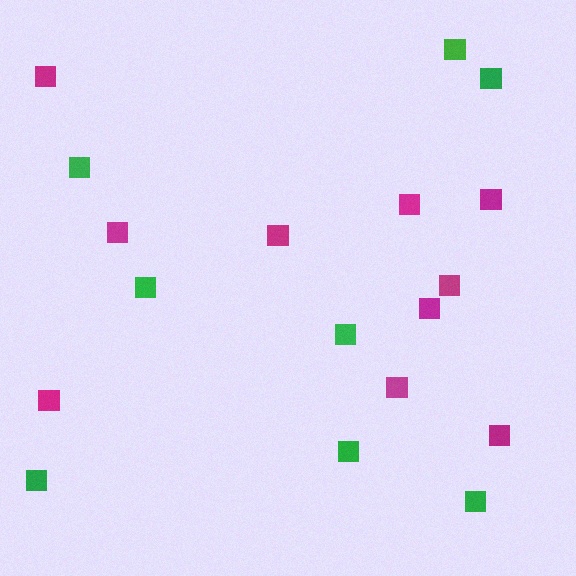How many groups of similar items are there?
There are 2 groups: one group of green squares (8) and one group of magenta squares (10).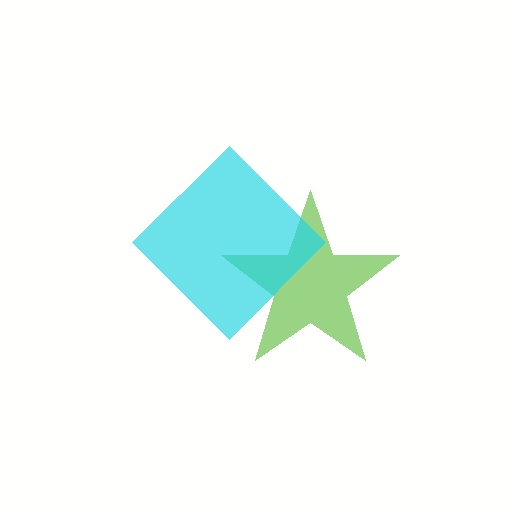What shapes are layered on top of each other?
The layered shapes are: a lime star, a cyan diamond.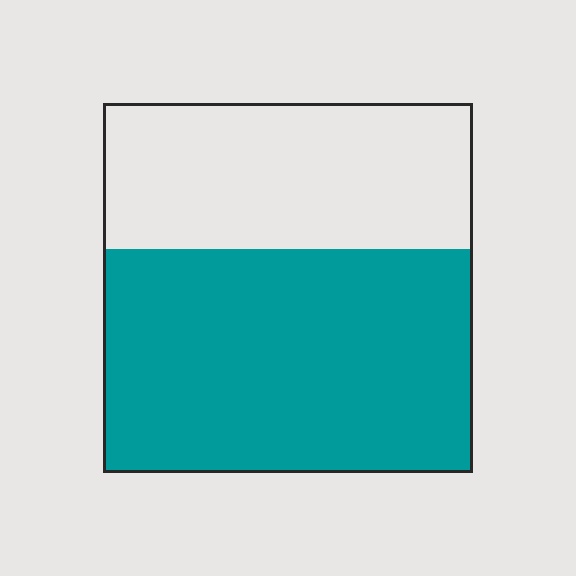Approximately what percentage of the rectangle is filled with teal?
Approximately 60%.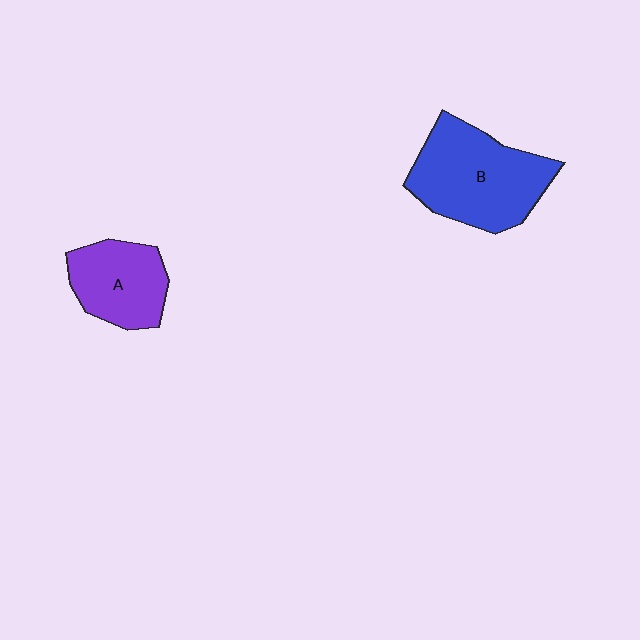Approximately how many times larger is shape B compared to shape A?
Approximately 1.5 times.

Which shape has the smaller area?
Shape A (purple).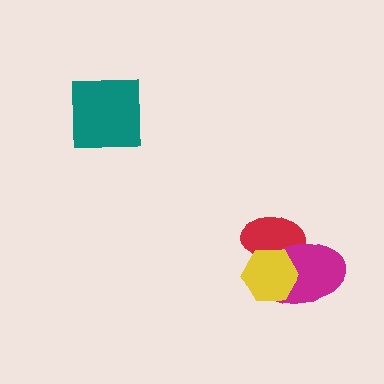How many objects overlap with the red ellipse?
2 objects overlap with the red ellipse.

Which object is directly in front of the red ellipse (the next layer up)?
The magenta ellipse is directly in front of the red ellipse.